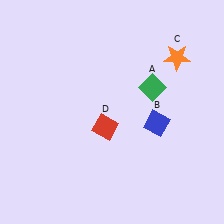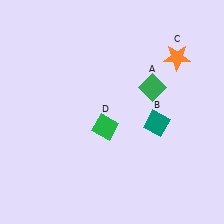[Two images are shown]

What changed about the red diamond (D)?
In Image 1, D is red. In Image 2, it changed to green.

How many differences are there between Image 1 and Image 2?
There are 2 differences between the two images.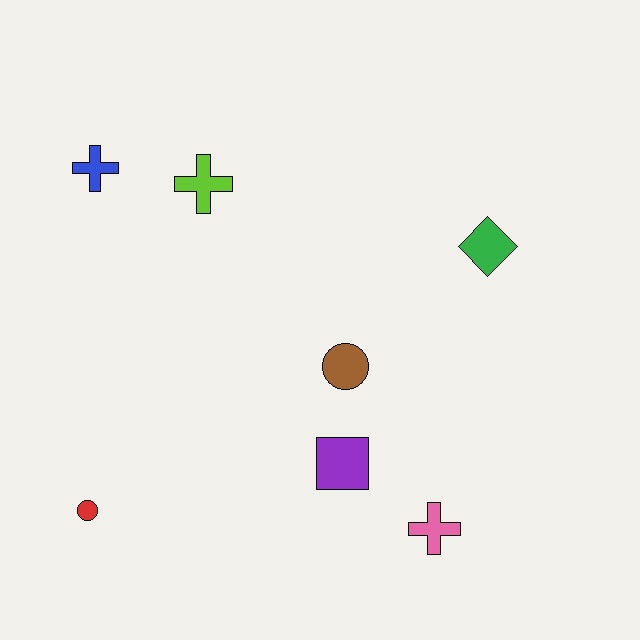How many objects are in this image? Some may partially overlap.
There are 7 objects.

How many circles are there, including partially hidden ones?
There are 2 circles.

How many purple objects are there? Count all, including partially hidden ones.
There is 1 purple object.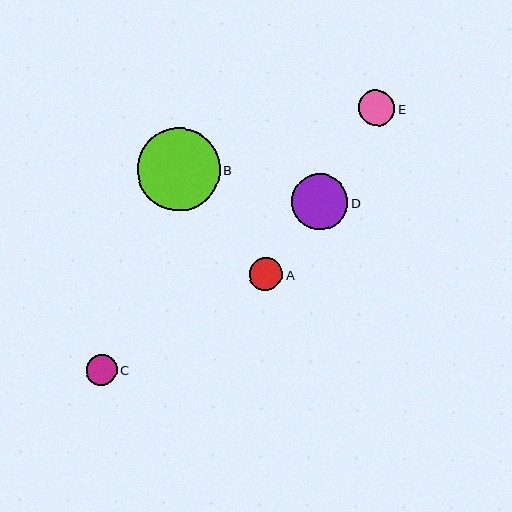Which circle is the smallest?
Circle C is the smallest with a size of approximately 31 pixels.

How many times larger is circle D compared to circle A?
Circle D is approximately 1.7 times the size of circle A.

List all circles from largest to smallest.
From largest to smallest: B, D, E, A, C.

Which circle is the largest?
Circle B is the largest with a size of approximately 83 pixels.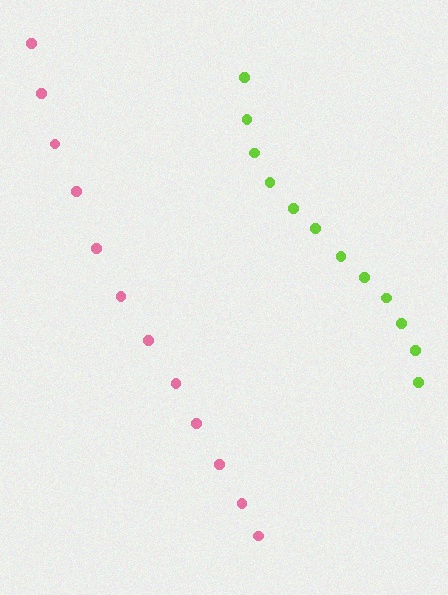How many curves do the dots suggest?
There are 2 distinct paths.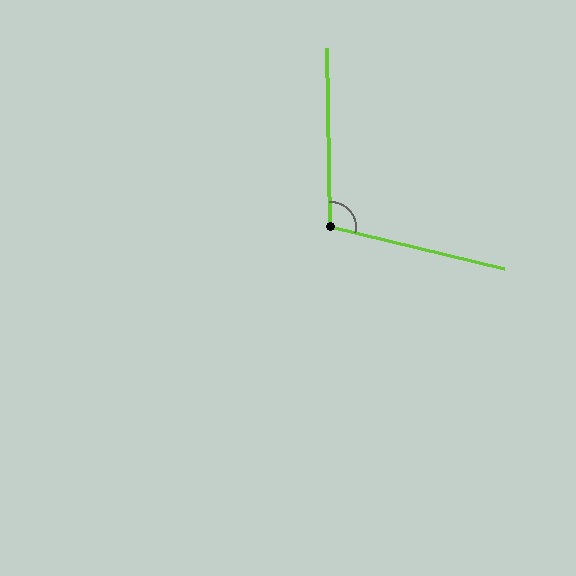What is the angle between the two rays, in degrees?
Approximately 105 degrees.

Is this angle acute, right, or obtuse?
It is obtuse.